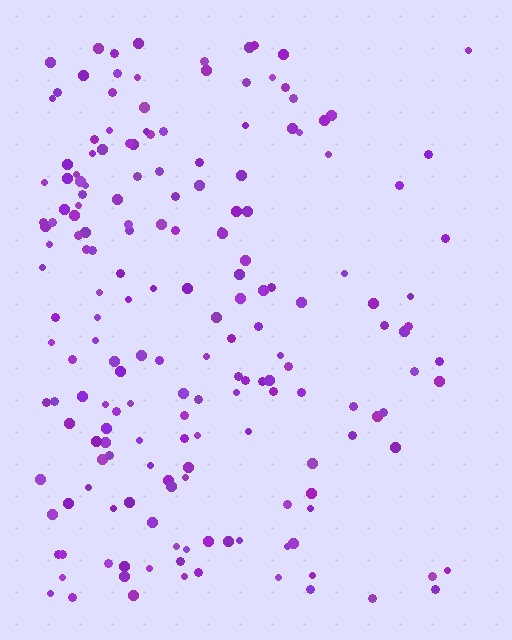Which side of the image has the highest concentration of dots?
The left.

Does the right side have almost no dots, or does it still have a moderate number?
Still a moderate number, just noticeably fewer than the left.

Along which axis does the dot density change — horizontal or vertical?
Horizontal.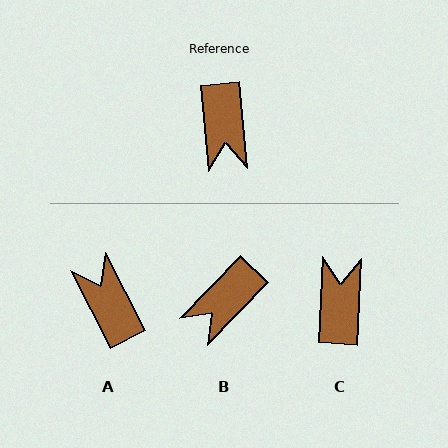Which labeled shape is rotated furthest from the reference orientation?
C, about 172 degrees away.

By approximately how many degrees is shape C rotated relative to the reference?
Approximately 172 degrees counter-clockwise.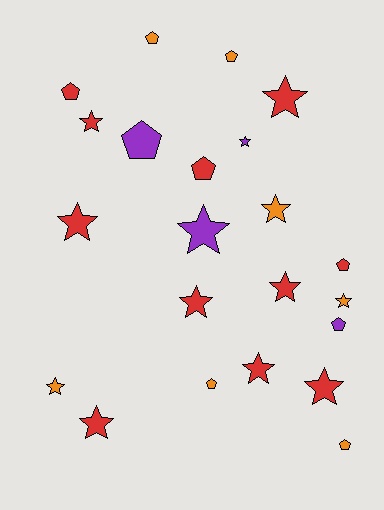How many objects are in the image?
There are 22 objects.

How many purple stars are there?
There are 2 purple stars.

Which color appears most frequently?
Red, with 11 objects.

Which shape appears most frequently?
Star, with 13 objects.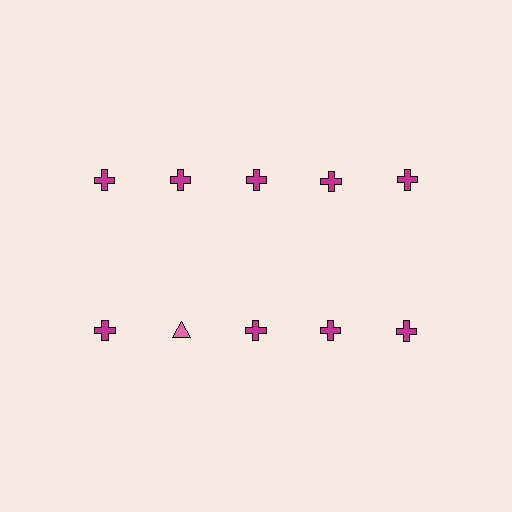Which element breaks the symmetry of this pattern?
The pink triangle in the second row, second from left column breaks the symmetry. All other shapes are magenta crosses.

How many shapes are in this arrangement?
There are 10 shapes arranged in a grid pattern.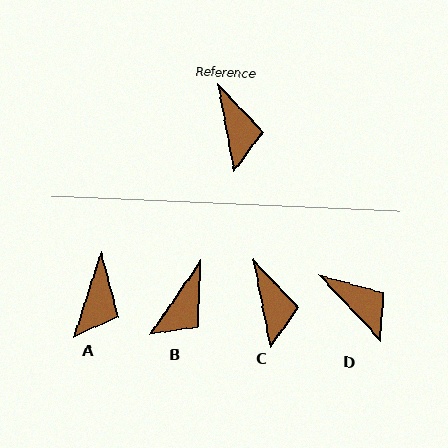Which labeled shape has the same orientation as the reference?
C.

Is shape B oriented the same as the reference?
No, it is off by about 45 degrees.